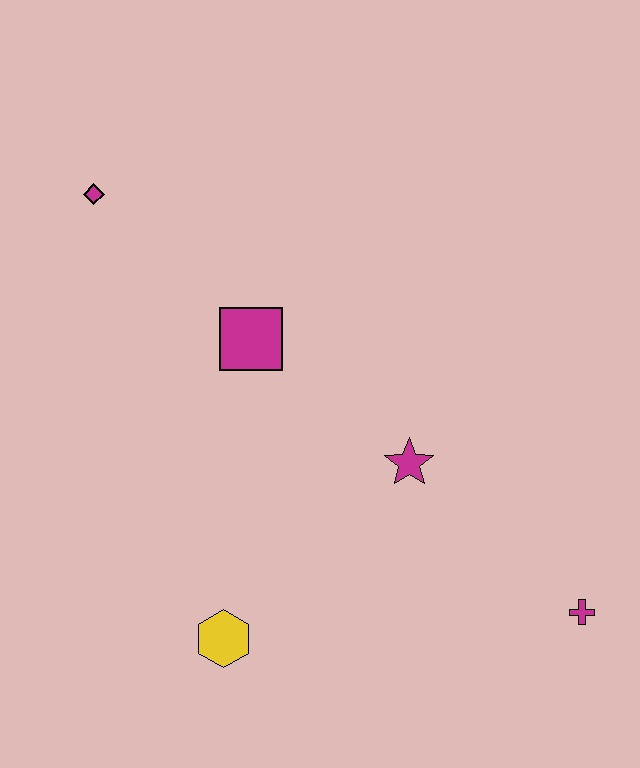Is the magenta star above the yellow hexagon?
Yes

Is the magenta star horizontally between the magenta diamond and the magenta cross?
Yes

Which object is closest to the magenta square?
The magenta star is closest to the magenta square.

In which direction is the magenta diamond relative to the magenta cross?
The magenta diamond is to the left of the magenta cross.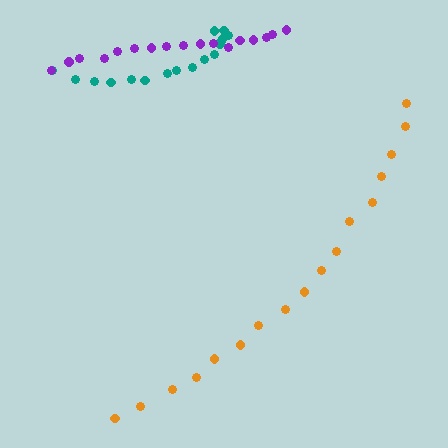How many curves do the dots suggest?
There are 3 distinct paths.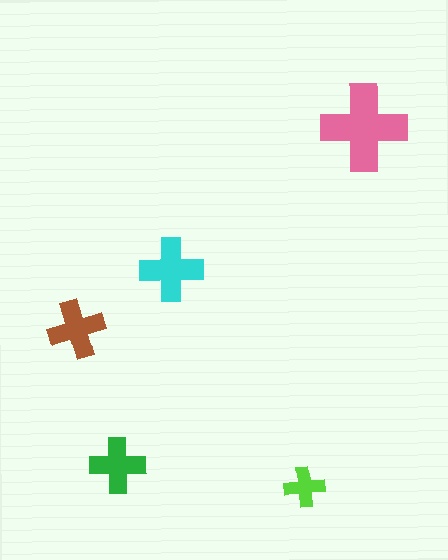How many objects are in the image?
There are 5 objects in the image.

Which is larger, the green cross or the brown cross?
The brown one.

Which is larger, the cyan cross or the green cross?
The cyan one.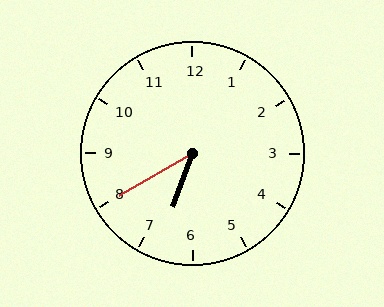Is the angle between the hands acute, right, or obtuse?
It is acute.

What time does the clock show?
6:40.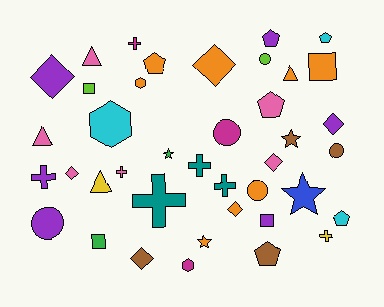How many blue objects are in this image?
There is 1 blue object.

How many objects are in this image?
There are 40 objects.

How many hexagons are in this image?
There are 3 hexagons.